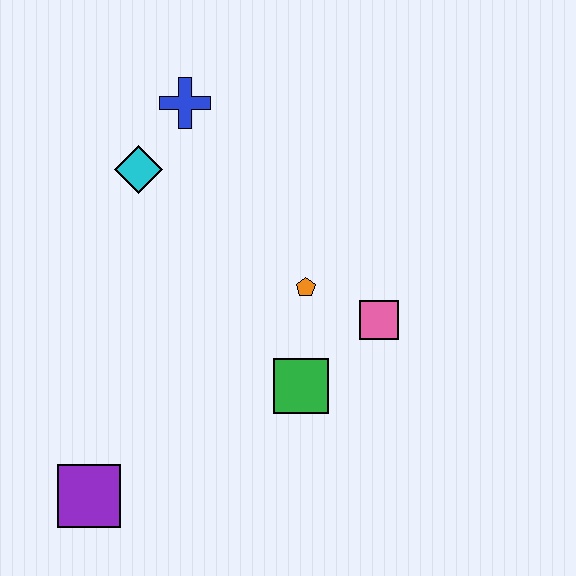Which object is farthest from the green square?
The blue cross is farthest from the green square.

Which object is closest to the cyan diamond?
The blue cross is closest to the cyan diamond.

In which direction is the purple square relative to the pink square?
The purple square is to the left of the pink square.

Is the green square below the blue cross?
Yes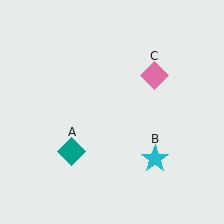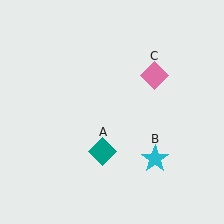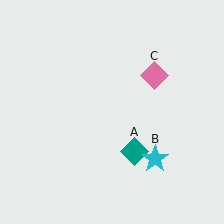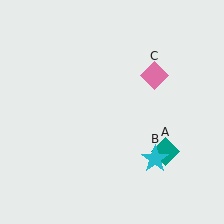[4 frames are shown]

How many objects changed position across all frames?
1 object changed position: teal diamond (object A).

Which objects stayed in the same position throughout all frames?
Cyan star (object B) and pink diamond (object C) remained stationary.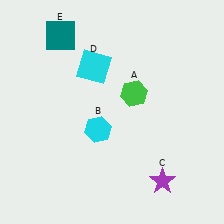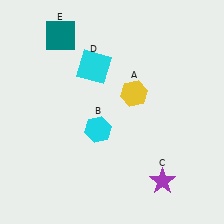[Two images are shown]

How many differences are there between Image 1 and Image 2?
There is 1 difference between the two images.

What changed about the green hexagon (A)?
In Image 1, A is green. In Image 2, it changed to yellow.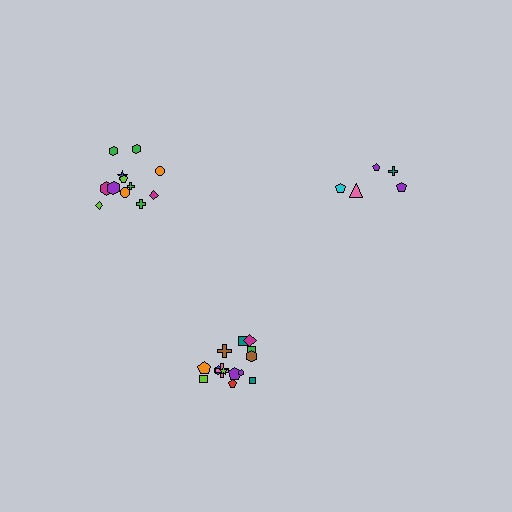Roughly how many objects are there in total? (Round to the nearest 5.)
Roughly 30 objects in total.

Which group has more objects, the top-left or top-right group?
The top-left group.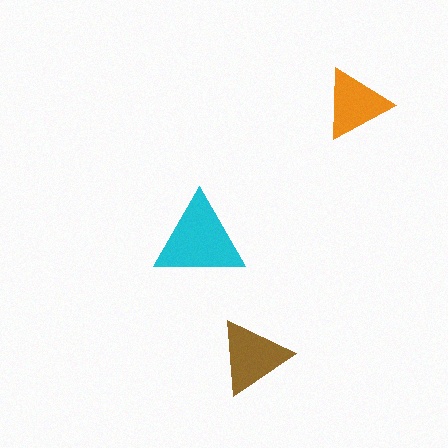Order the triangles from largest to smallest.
the cyan one, the brown one, the orange one.